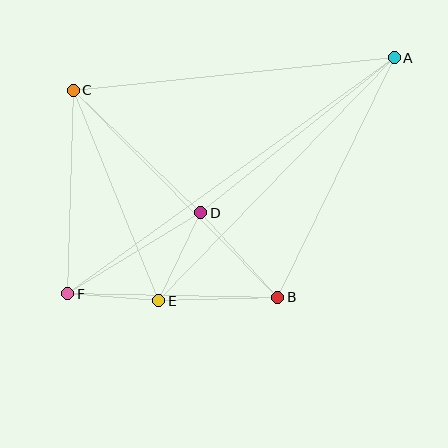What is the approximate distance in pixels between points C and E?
The distance between C and E is approximately 227 pixels.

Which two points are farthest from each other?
Points A and F are farthest from each other.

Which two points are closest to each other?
Points E and F are closest to each other.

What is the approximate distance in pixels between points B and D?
The distance between B and D is approximately 114 pixels.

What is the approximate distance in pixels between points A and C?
The distance between A and C is approximately 323 pixels.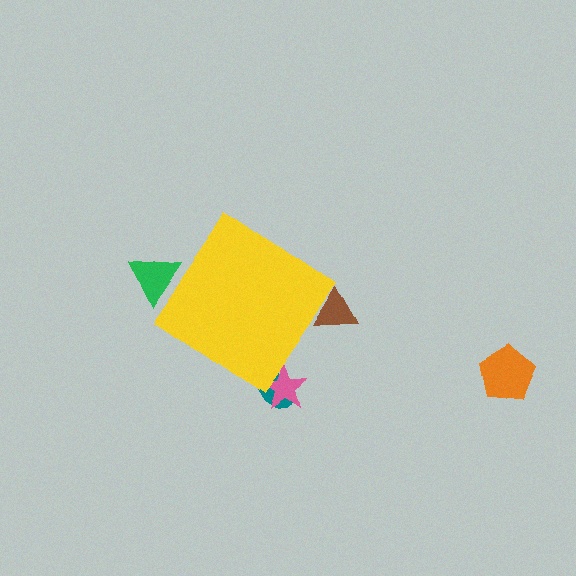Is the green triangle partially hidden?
Yes, the green triangle is partially hidden behind the yellow diamond.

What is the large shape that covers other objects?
A yellow diamond.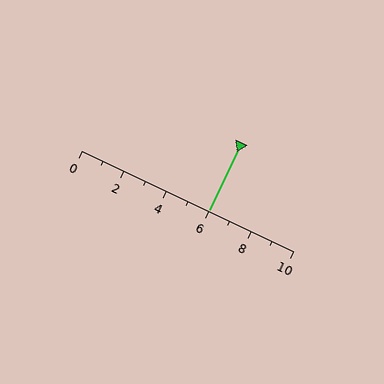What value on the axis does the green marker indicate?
The marker indicates approximately 6.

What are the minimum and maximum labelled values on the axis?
The axis runs from 0 to 10.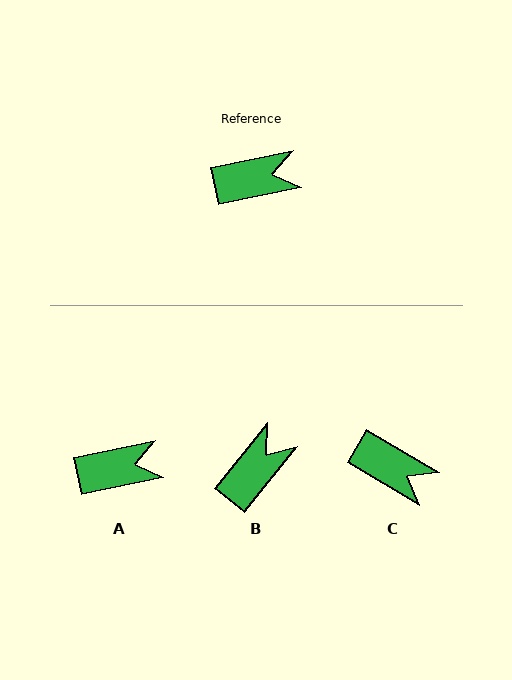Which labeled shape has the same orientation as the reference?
A.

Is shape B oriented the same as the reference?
No, it is off by about 39 degrees.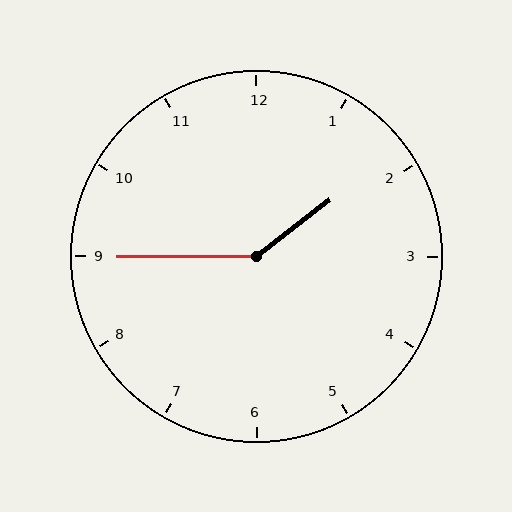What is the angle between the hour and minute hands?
Approximately 142 degrees.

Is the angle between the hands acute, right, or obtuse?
It is obtuse.